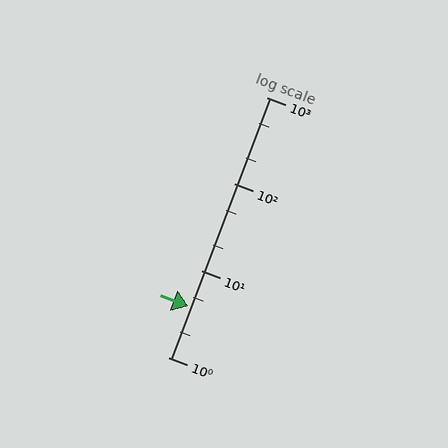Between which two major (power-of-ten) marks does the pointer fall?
The pointer is between 1 and 10.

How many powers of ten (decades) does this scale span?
The scale spans 3 decades, from 1 to 1000.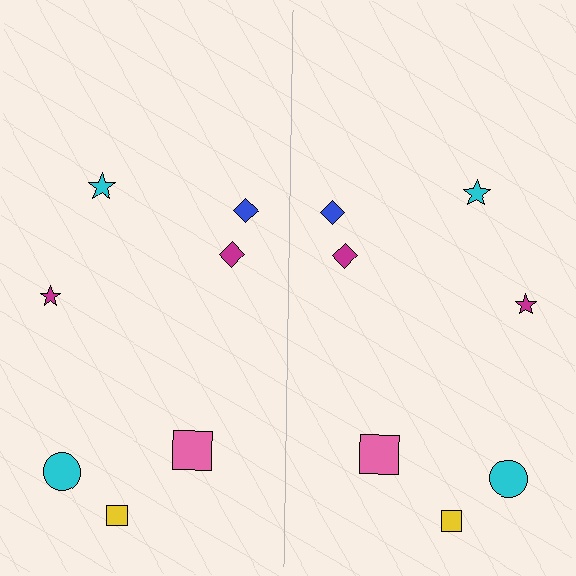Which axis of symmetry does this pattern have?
The pattern has a vertical axis of symmetry running through the center of the image.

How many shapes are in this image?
There are 14 shapes in this image.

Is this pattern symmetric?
Yes, this pattern has bilateral (reflection) symmetry.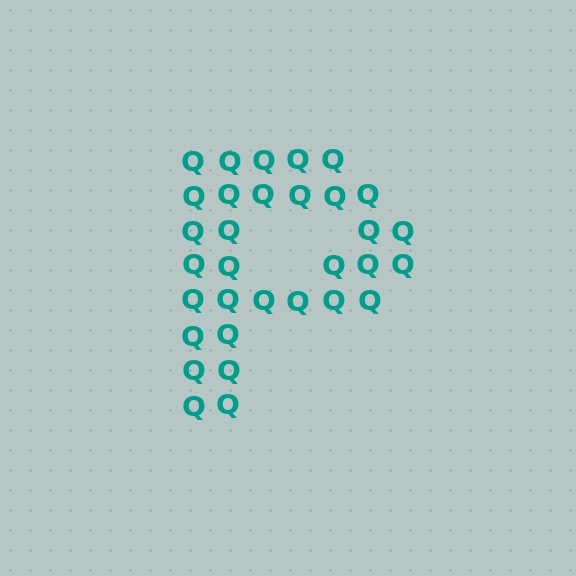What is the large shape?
The large shape is the letter P.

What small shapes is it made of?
It is made of small letter Q's.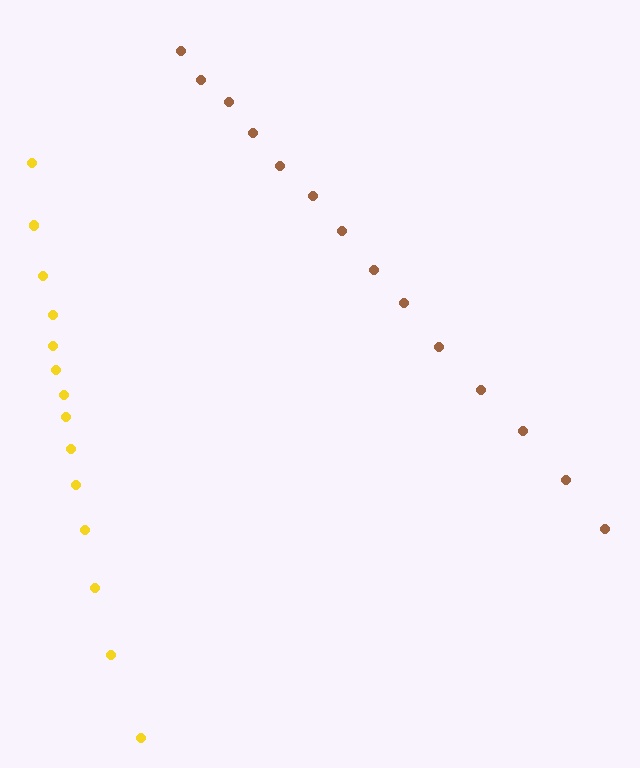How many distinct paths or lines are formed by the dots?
There are 2 distinct paths.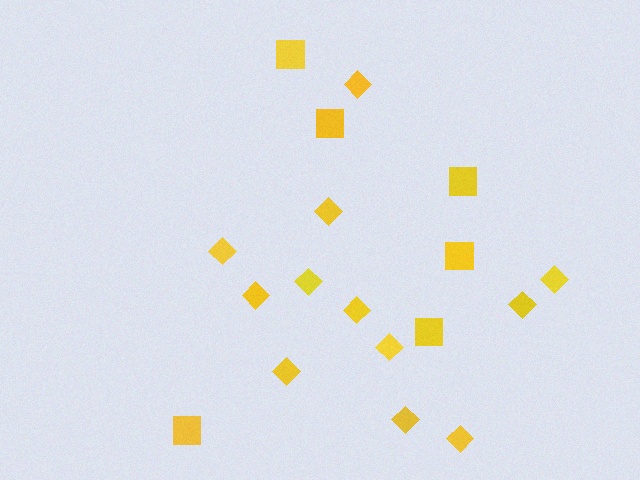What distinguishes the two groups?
There are 2 groups: one group of squares (6) and one group of diamonds (12).